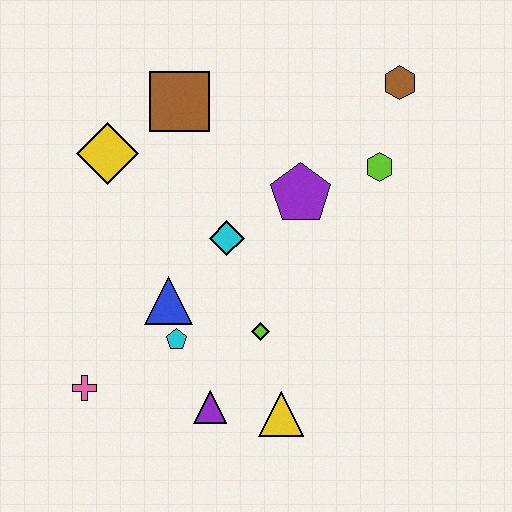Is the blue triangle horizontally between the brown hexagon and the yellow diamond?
Yes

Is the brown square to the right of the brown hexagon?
No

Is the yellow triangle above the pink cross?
No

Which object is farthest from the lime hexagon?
The pink cross is farthest from the lime hexagon.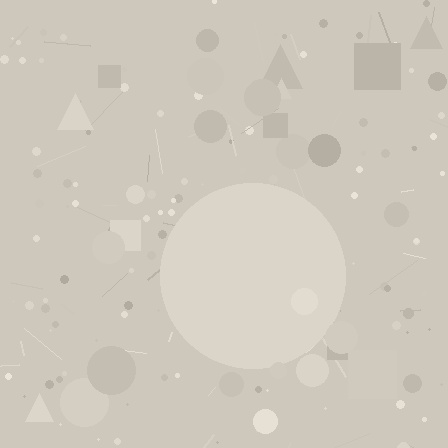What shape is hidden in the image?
A circle is hidden in the image.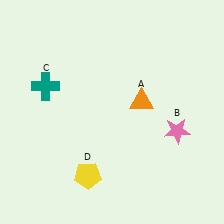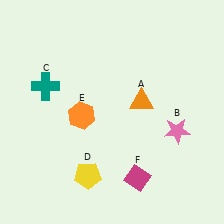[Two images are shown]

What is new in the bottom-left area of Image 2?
An orange hexagon (E) was added in the bottom-left area of Image 2.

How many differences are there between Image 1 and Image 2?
There are 2 differences between the two images.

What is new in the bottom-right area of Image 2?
A magenta diamond (F) was added in the bottom-right area of Image 2.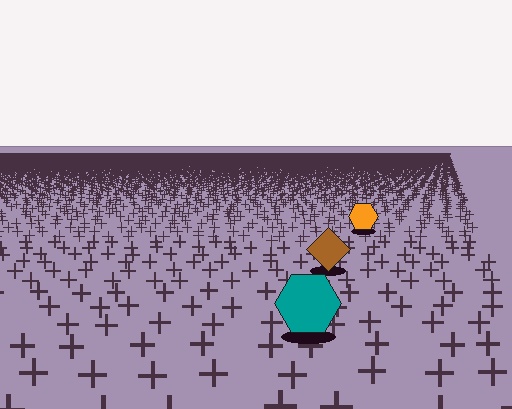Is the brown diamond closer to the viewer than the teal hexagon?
No. The teal hexagon is closer — you can tell from the texture gradient: the ground texture is coarser near it.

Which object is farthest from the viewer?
The orange hexagon is farthest from the viewer. It appears smaller and the ground texture around it is denser.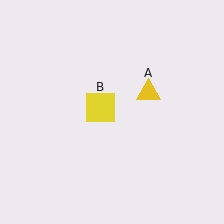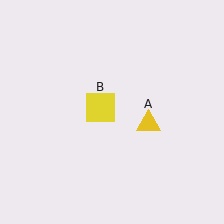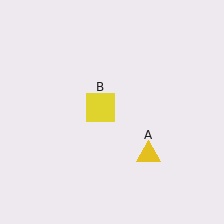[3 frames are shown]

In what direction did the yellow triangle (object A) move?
The yellow triangle (object A) moved down.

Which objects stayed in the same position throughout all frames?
Yellow square (object B) remained stationary.